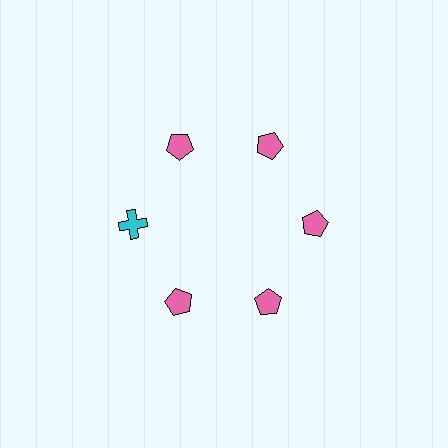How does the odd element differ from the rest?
It differs in both color (cyan instead of pink) and shape (cross instead of pentagon).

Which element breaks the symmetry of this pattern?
The cyan cross at roughly the 9 o'clock position breaks the symmetry. All other shapes are pink pentagons.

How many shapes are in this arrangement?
There are 6 shapes arranged in a ring pattern.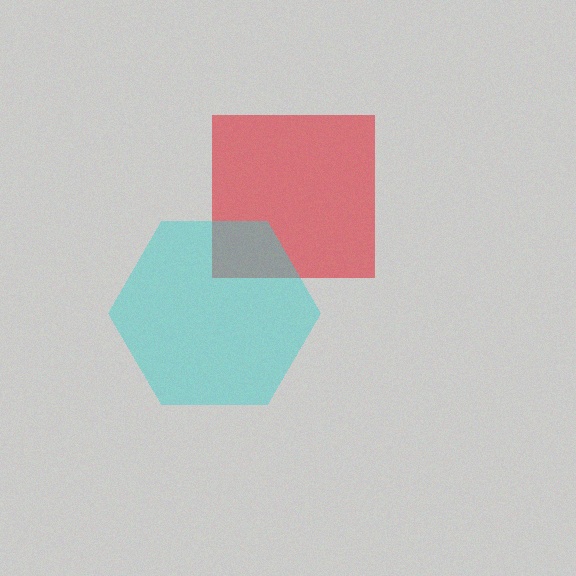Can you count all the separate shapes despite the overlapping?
Yes, there are 2 separate shapes.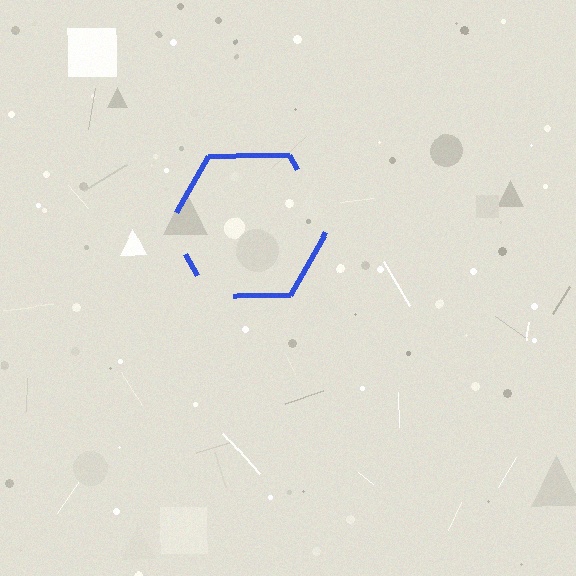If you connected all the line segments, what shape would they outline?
They would outline a hexagon.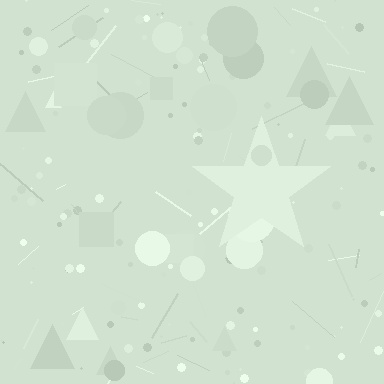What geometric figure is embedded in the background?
A star is embedded in the background.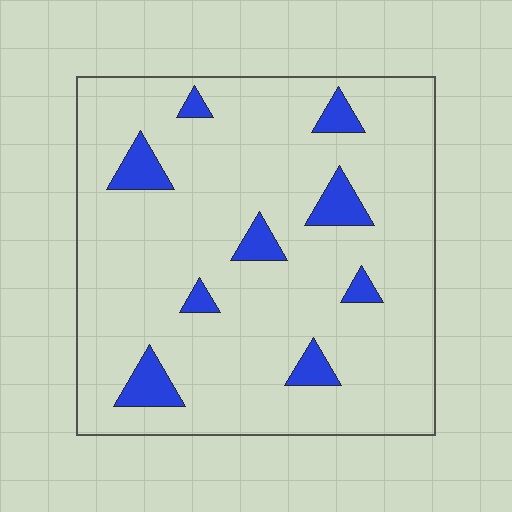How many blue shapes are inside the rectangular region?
9.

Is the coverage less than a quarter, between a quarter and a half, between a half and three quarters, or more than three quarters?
Less than a quarter.